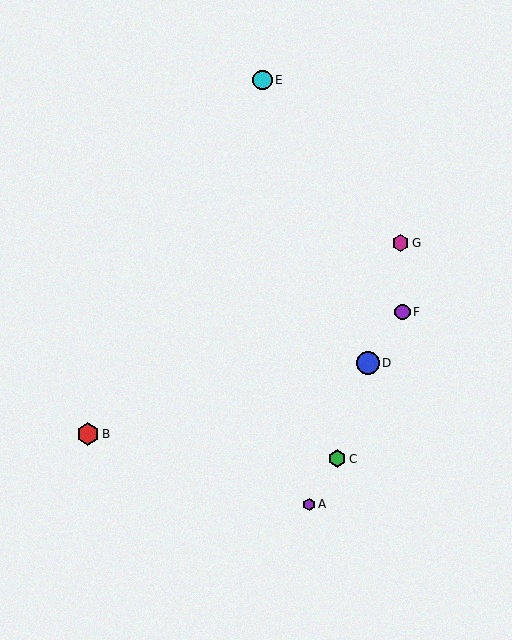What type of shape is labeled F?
Shape F is a purple circle.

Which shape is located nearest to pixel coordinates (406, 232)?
The magenta hexagon (labeled G) at (401, 243) is nearest to that location.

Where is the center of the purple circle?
The center of the purple circle is at (403, 312).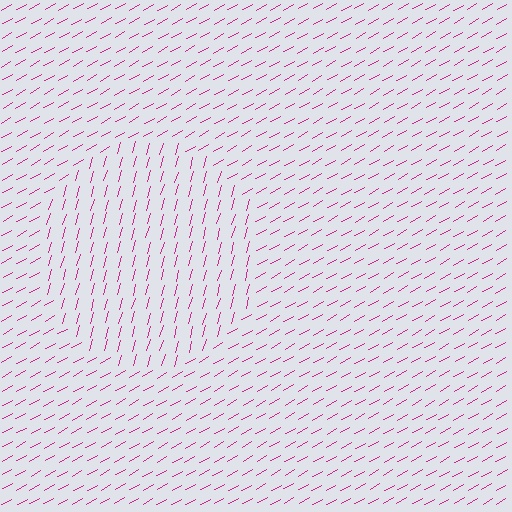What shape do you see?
I see a circle.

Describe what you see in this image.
The image is filled with small magenta line segments. A circle region in the image has lines oriented differently from the surrounding lines, creating a visible texture boundary.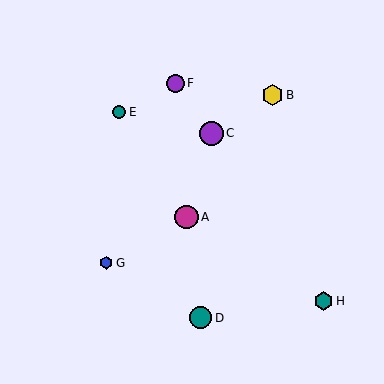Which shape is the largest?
The purple circle (labeled C) is the largest.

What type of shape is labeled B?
Shape B is a yellow hexagon.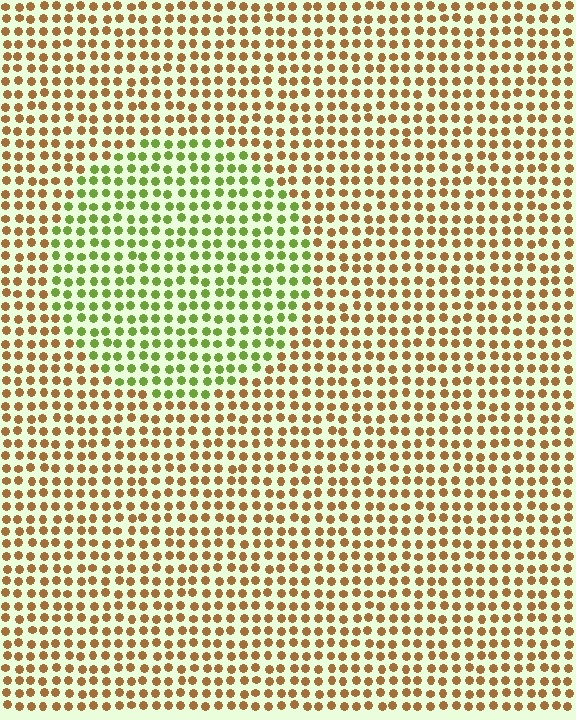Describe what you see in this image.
The image is filled with small brown elements in a uniform arrangement. A circle-shaped region is visible where the elements are tinted to a slightly different hue, forming a subtle color boundary.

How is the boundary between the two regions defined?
The boundary is defined purely by a slight shift in hue (about 61 degrees). Spacing, size, and orientation are identical on both sides.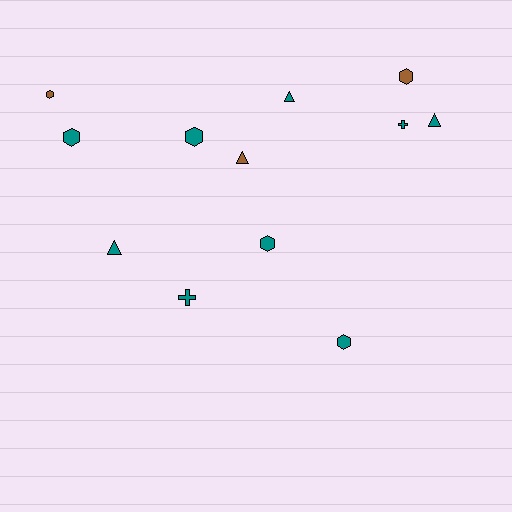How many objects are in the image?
There are 12 objects.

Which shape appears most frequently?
Hexagon, with 6 objects.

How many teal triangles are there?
There are 3 teal triangles.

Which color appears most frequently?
Teal, with 9 objects.